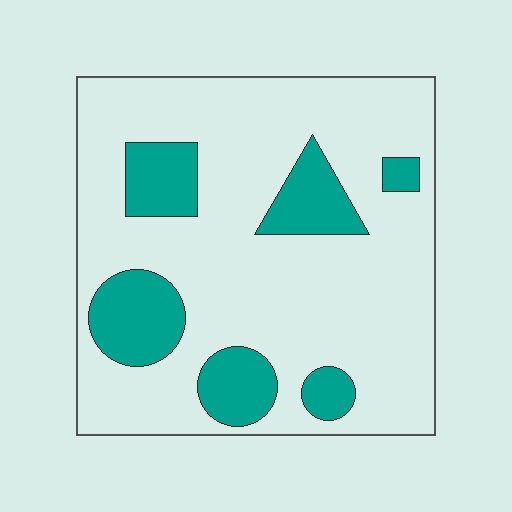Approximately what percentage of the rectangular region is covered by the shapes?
Approximately 20%.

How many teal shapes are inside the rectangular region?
6.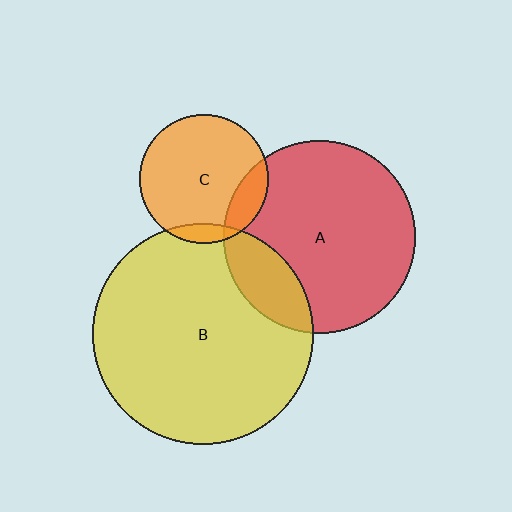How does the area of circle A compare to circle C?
Approximately 2.2 times.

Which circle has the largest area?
Circle B (yellow).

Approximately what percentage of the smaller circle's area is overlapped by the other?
Approximately 20%.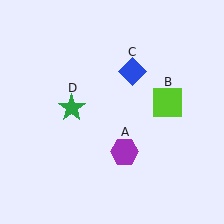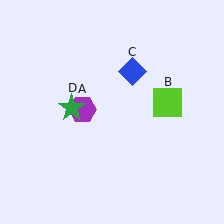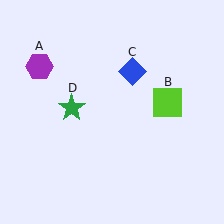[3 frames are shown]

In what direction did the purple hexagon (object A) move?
The purple hexagon (object A) moved up and to the left.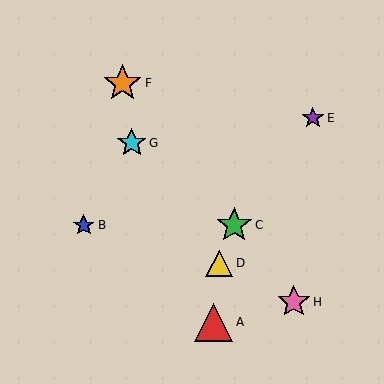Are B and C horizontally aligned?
Yes, both are at y≈225.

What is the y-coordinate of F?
Object F is at y≈83.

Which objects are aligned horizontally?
Objects B, C are aligned horizontally.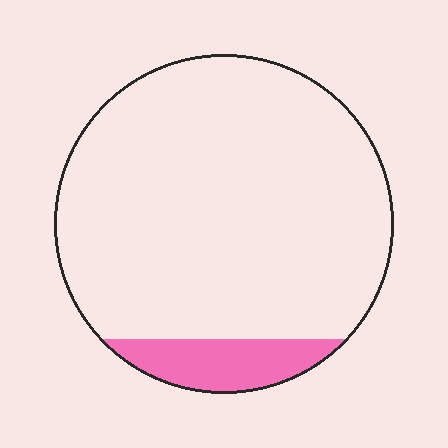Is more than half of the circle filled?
No.